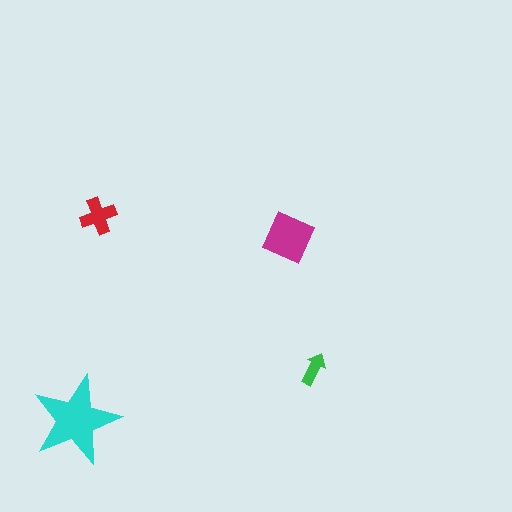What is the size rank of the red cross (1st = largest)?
3rd.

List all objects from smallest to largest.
The green arrow, the red cross, the magenta diamond, the cyan star.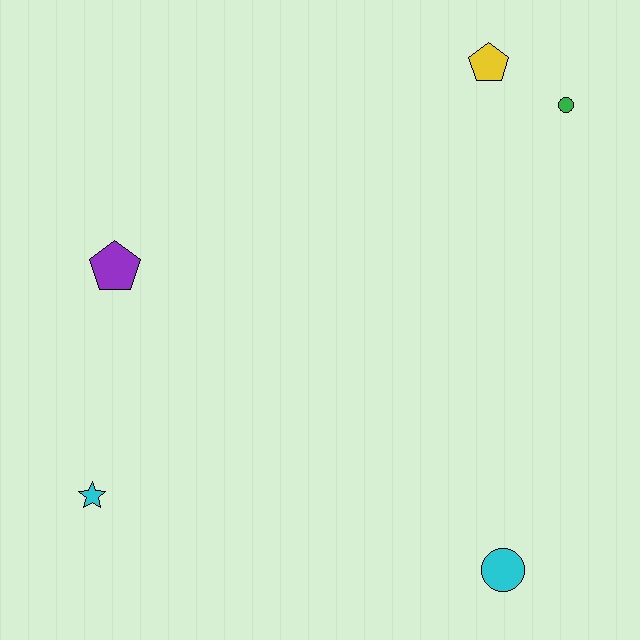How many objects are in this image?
There are 5 objects.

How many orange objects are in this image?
There are no orange objects.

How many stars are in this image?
There is 1 star.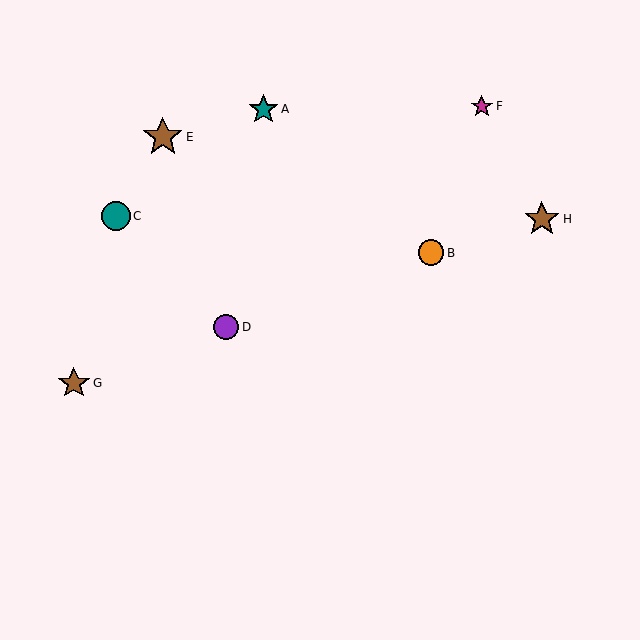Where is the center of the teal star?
The center of the teal star is at (263, 109).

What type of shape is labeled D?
Shape D is a purple circle.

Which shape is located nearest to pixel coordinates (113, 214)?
The teal circle (labeled C) at (116, 216) is nearest to that location.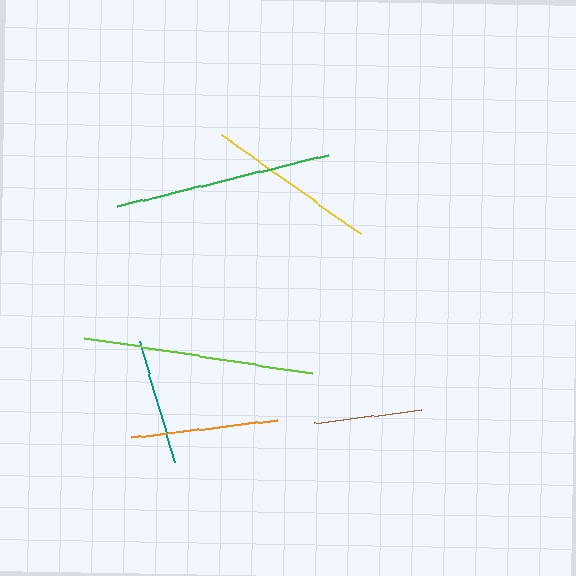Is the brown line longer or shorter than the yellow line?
The yellow line is longer than the brown line.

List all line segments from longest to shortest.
From longest to shortest: lime, green, yellow, orange, teal, brown.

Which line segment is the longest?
The lime line is the longest at approximately 230 pixels.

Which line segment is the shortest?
The brown line is the shortest at approximately 107 pixels.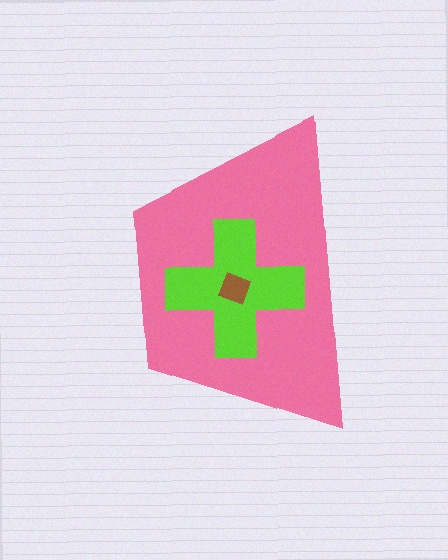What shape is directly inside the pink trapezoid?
The lime cross.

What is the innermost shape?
The brown diamond.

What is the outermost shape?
The pink trapezoid.